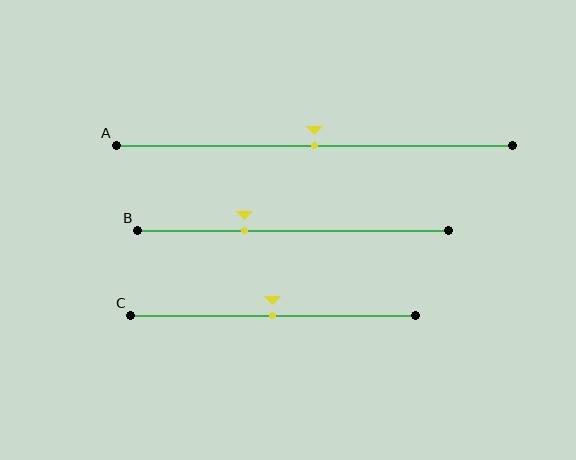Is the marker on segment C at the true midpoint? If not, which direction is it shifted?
Yes, the marker on segment C is at the true midpoint.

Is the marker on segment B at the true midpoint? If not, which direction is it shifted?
No, the marker on segment B is shifted to the left by about 16% of the segment length.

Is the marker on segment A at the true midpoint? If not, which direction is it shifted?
Yes, the marker on segment A is at the true midpoint.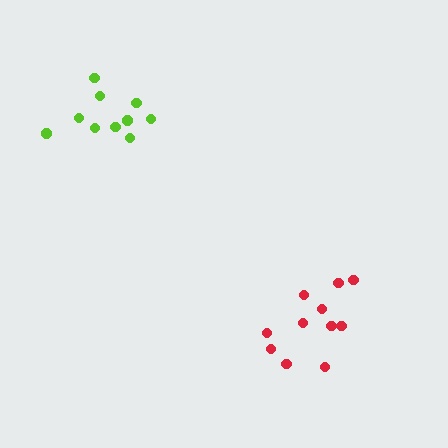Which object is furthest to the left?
The lime cluster is leftmost.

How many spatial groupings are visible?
There are 2 spatial groupings.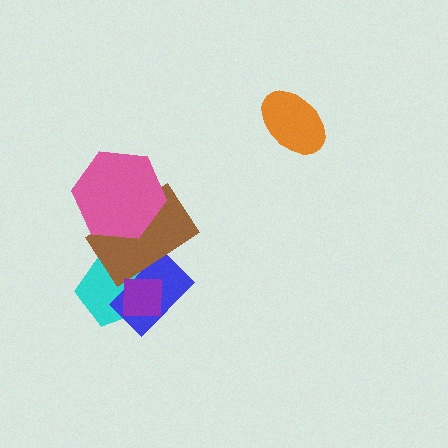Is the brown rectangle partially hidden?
Yes, it is partially covered by another shape.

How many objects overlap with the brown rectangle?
4 objects overlap with the brown rectangle.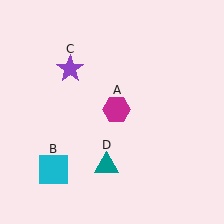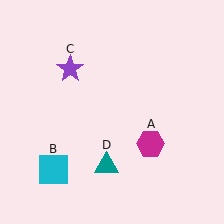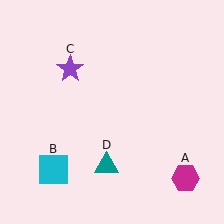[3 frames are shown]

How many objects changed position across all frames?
1 object changed position: magenta hexagon (object A).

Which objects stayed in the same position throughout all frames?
Cyan square (object B) and purple star (object C) and teal triangle (object D) remained stationary.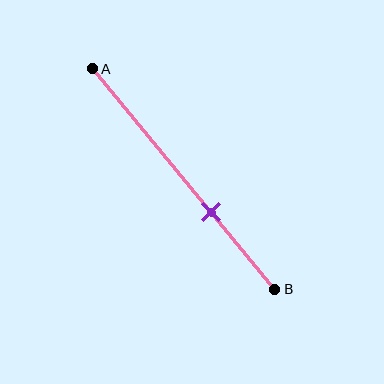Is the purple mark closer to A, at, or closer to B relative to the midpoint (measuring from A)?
The purple mark is closer to point B than the midpoint of segment AB.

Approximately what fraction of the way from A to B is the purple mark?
The purple mark is approximately 65% of the way from A to B.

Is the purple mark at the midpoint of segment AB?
No, the mark is at about 65% from A, not at the 50% midpoint.